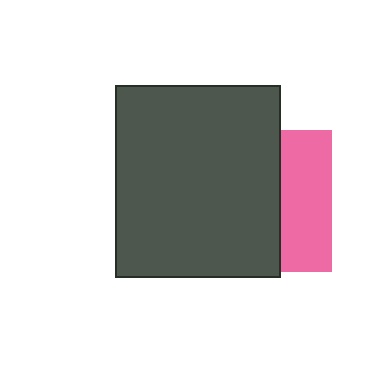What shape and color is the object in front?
The object in front is a dark gray rectangle.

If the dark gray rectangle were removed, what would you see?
You would see the complete pink square.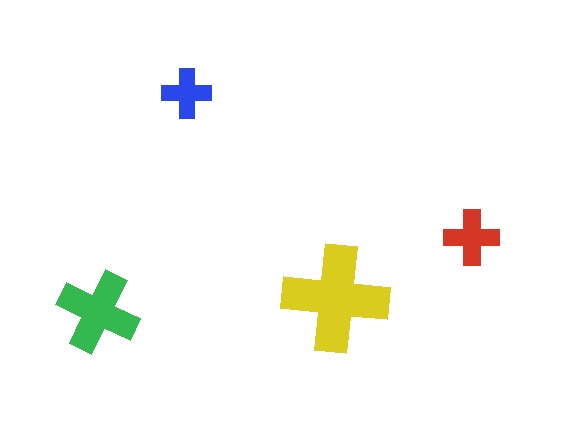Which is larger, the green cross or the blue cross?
The green one.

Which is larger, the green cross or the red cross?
The green one.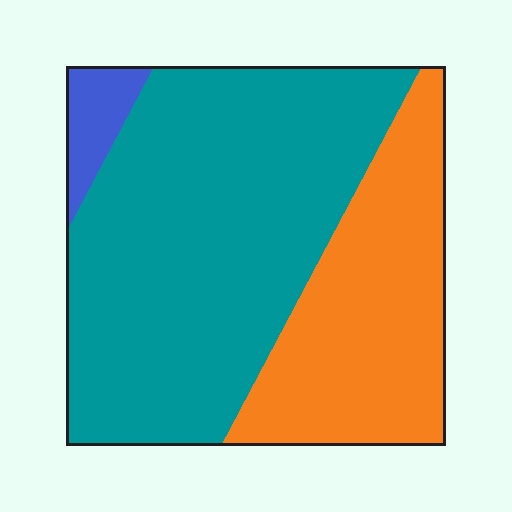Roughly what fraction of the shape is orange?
Orange covers roughly 35% of the shape.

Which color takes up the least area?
Blue, at roughly 5%.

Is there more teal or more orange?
Teal.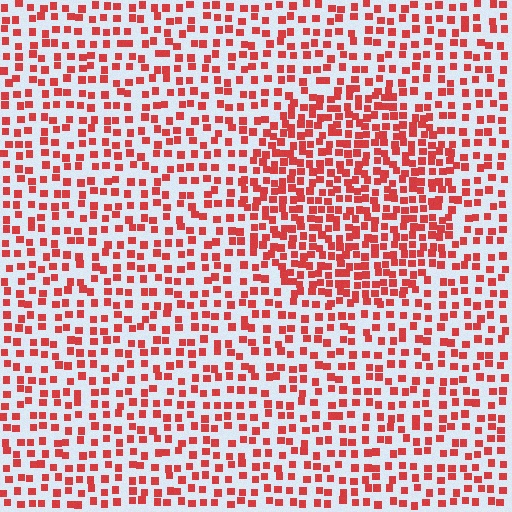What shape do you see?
I see a circle.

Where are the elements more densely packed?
The elements are more densely packed inside the circle boundary.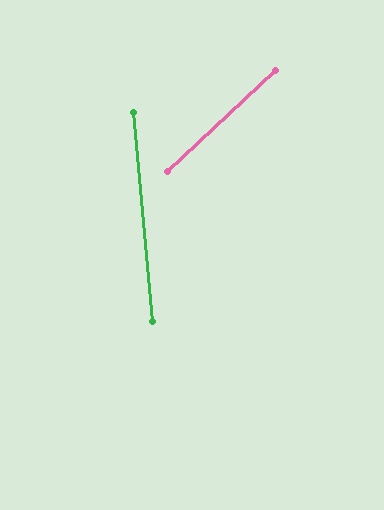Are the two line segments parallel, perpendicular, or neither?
Neither parallel nor perpendicular — they differ by about 52°.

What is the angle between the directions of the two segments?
Approximately 52 degrees.